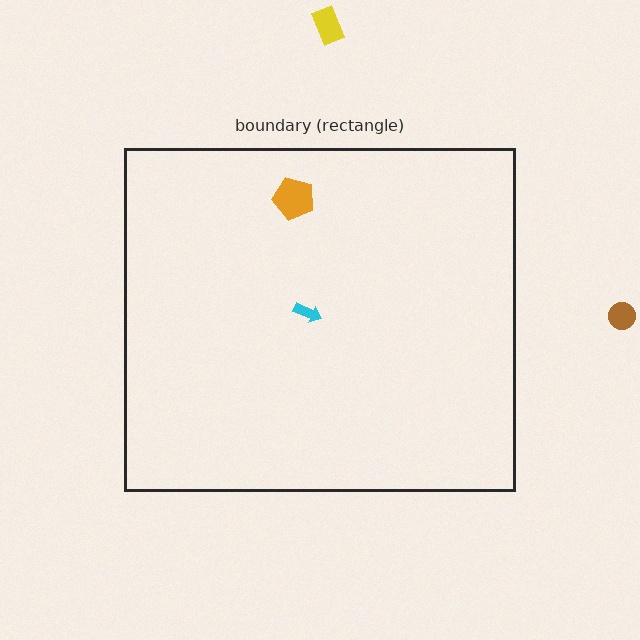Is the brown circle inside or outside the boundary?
Outside.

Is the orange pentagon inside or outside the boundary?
Inside.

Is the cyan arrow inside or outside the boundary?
Inside.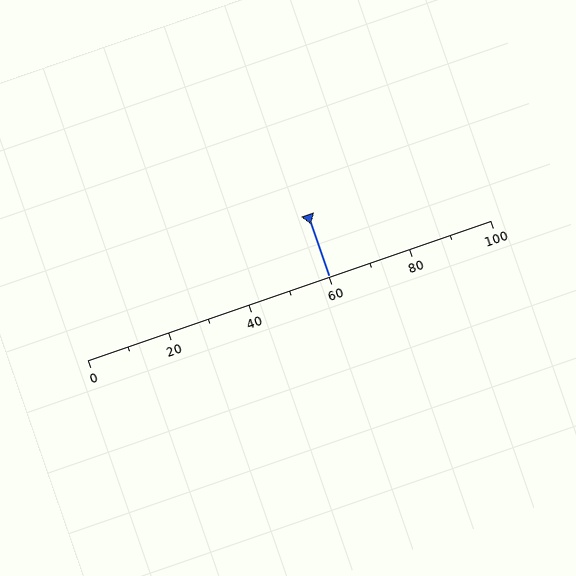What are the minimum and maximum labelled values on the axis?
The axis runs from 0 to 100.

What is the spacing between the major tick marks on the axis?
The major ticks are spaced 20 apart.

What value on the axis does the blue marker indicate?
The marker indicates approximately 60.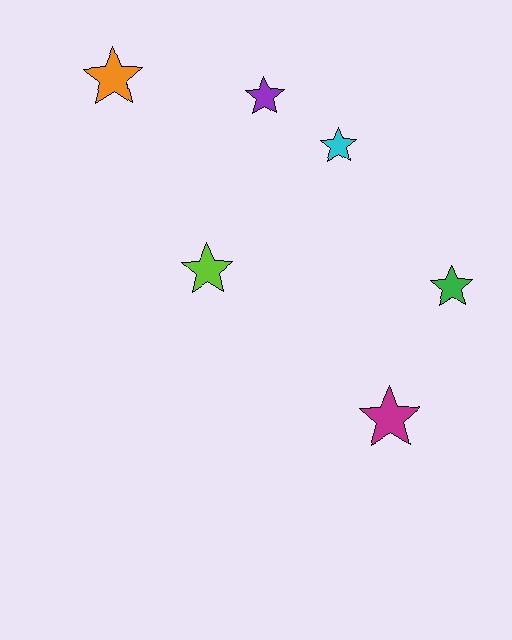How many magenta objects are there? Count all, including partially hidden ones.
There is 1 magenta object.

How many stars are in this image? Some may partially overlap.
There are 6 stars.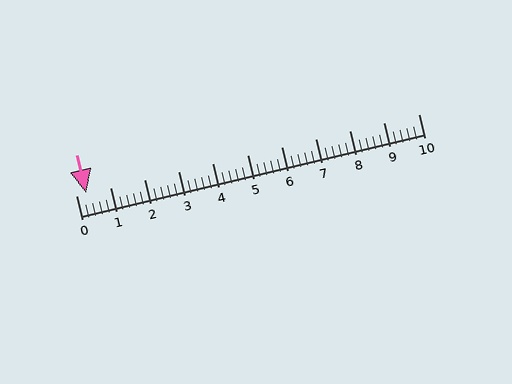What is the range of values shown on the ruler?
The ruler shows values from 0 to 10.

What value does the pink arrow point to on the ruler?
The pink arrow points to approximately 0.3.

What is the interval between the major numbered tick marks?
The major tick marks are spaced 1 units apart.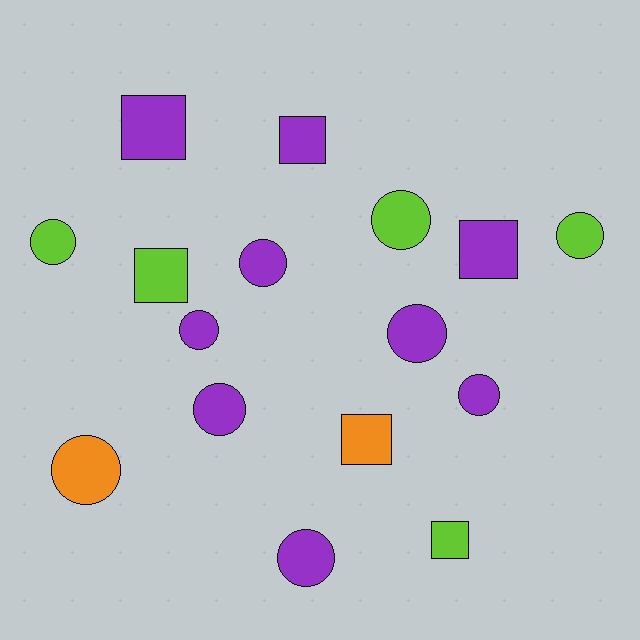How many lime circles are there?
There are 3 lime circles.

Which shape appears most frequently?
Circle, with 10 objects.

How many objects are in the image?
There are 16 objects.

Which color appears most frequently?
Purple, with 9 objects.